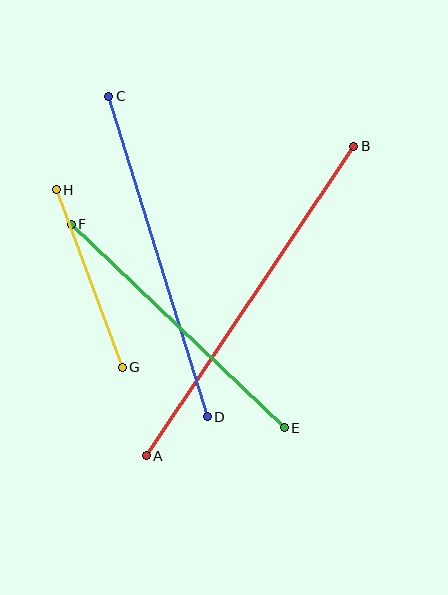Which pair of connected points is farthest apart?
Points A and B are farthest apart.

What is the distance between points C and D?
The distance is approximately 336 pixels.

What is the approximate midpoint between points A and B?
The midpoint is at approximately (250, 301) pixels.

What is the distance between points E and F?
The distance is approximately 295 pixels.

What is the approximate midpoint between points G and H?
The midpoint is at approximately (89, 279) pixels.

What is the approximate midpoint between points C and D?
The midpoint is at approximately (158, 257) pixels.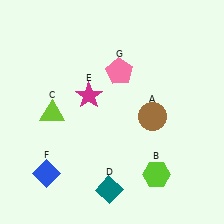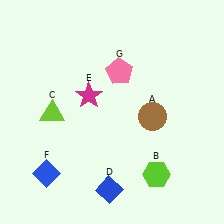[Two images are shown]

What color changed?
The diamond (D) changed from teal in Image 1 to blue in Image 2.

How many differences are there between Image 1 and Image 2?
There is 1 difference between the two images.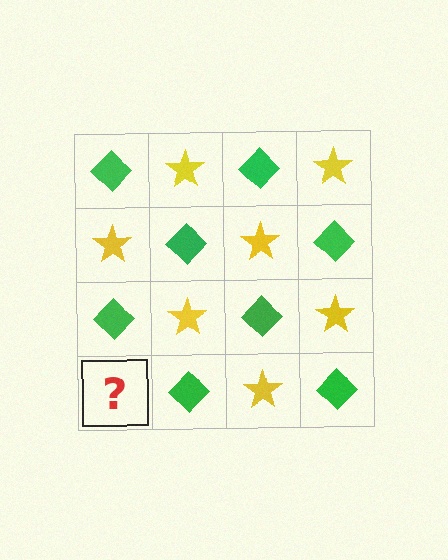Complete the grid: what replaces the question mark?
The question mark should be replaced with a yellow star.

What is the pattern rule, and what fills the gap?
The rule is that it alternates green diamond and yellow star in a checkerboard pattern. The gap should be filled with a yellow star.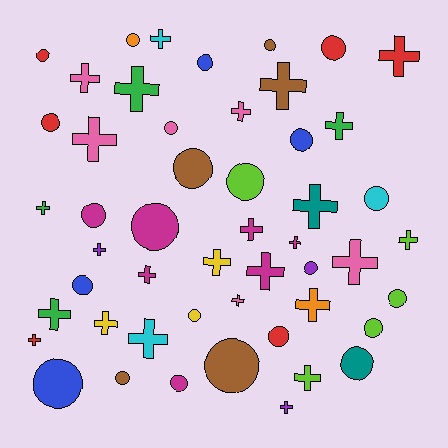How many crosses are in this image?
There are 26 crosses.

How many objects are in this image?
There are 50 objects.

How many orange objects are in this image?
There are 2 orange objects.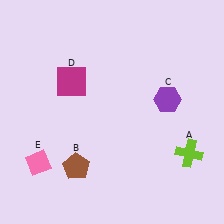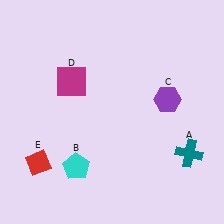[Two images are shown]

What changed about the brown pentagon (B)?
In Image 1, B is brown. In Image 2, it changed to cyan.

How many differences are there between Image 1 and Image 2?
There are 3 differences between the two images.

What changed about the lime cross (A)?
In Image 1, A is lime. In Image 2, it changed to teal.